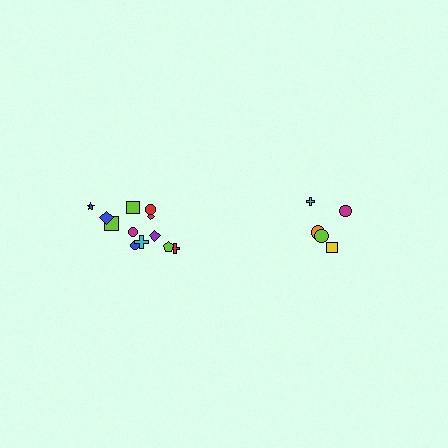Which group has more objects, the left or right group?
The left group.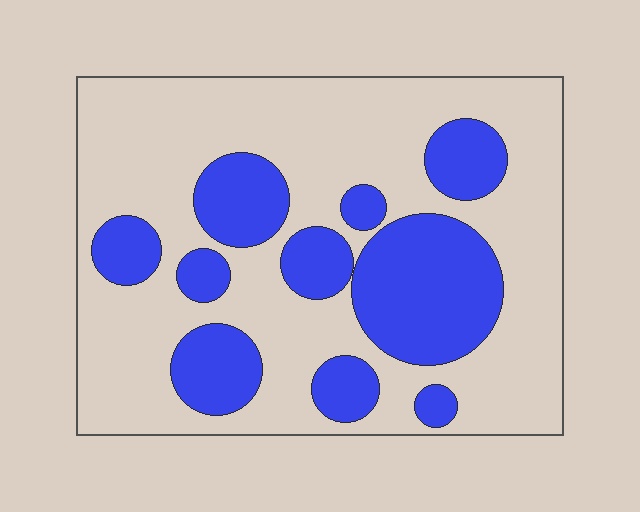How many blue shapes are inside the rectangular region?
10.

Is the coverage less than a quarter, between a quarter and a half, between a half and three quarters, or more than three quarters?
Between a quarter and a half.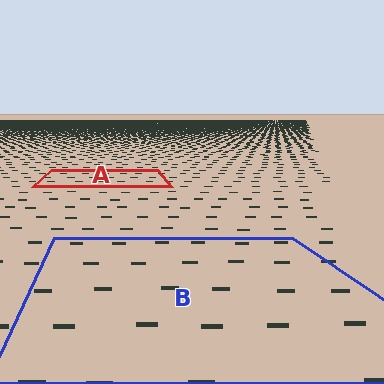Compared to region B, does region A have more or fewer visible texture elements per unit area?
Region A has more texture elements per unit area — they are packed more densely because it is farther away.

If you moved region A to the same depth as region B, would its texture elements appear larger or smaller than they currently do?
They would appear larger. At a closer depth, the same texture elements are projected at a bigger on-screen size.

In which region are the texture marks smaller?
The texture marks are smaller in region A, because it is farther away.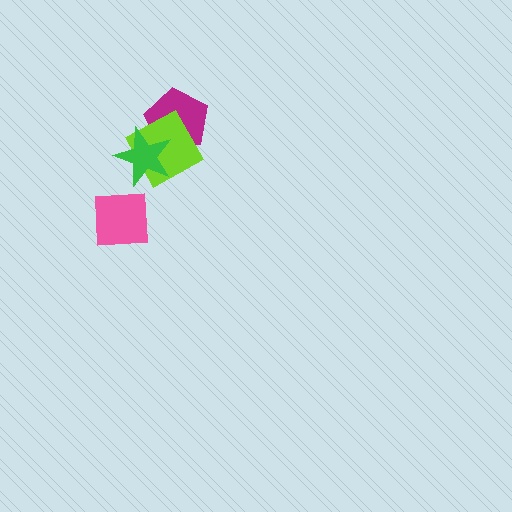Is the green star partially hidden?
No, no other shape covers it.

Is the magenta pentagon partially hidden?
Yes, it is partially covered by another shape.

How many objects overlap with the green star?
2 objects overlap with the green star.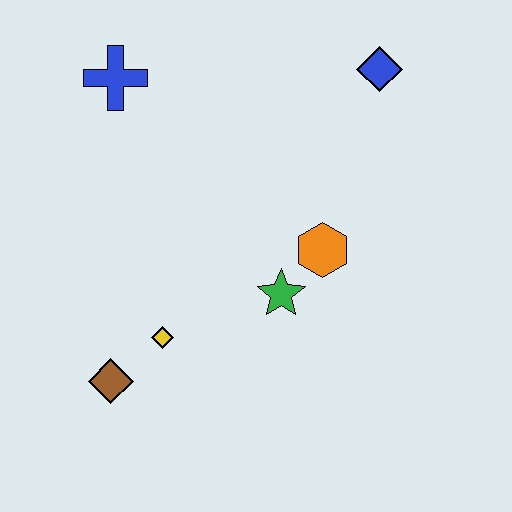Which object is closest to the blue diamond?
The orange hexagon is closest to the blue diamond.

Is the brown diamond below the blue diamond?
Yes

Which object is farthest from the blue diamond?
The brown diamond is farthest from the blue diamond.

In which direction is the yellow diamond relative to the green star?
The yellow diamond is to the left of the green star.